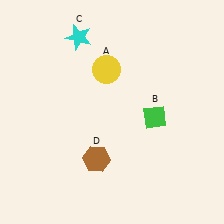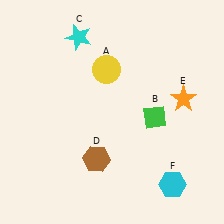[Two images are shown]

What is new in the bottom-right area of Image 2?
A cyan hexagon (F) was added in the bottom-right area of Image 2.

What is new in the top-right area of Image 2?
An orange star (E) was added in the top-right area of Image 2.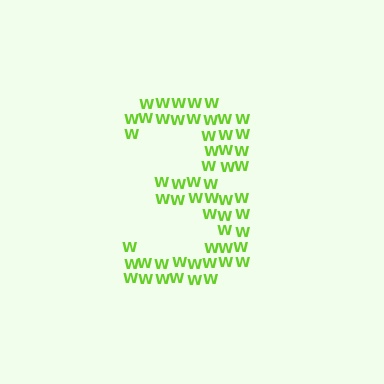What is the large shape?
The large shape is the digit 3.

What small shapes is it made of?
It is made of small letter W's.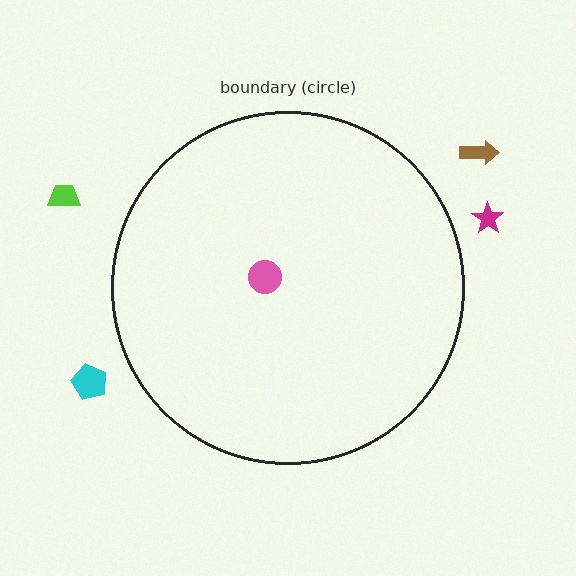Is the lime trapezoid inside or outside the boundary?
Outside.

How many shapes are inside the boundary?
1 inside, 4 outside.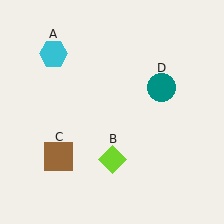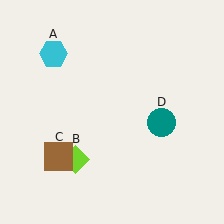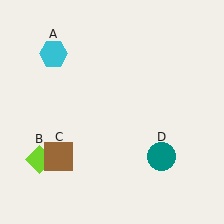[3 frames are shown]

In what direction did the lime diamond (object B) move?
The lime diamond (object B) moved left.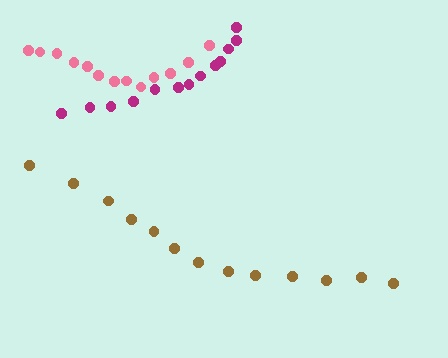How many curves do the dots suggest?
There are 3 distinct paths.